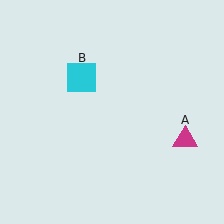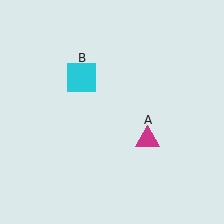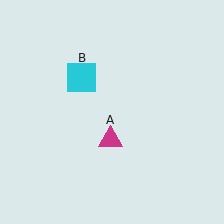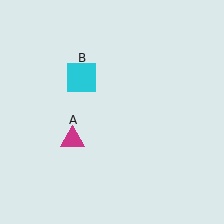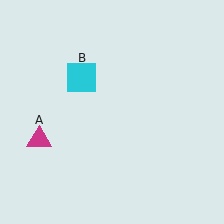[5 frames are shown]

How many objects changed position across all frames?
1 object changed position: magenta triangle (object A).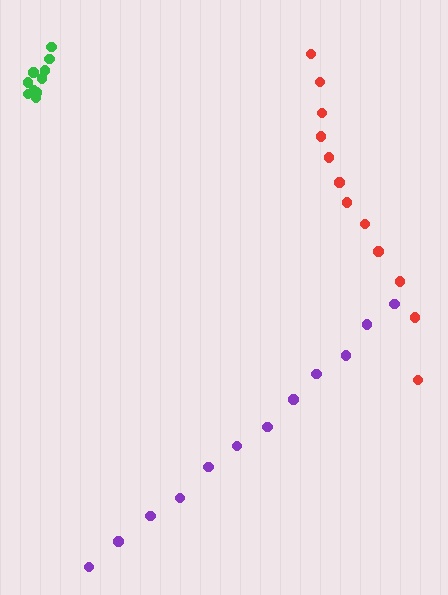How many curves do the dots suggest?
There are 3 distinct paths.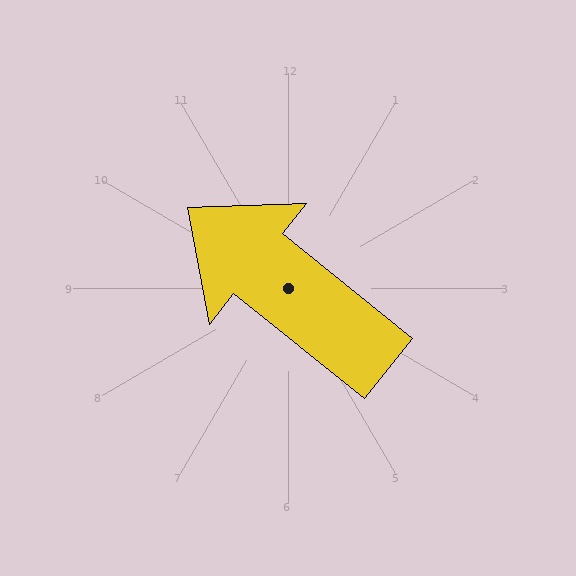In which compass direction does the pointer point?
Northwest.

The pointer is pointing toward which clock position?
Roughly 10 o'clock.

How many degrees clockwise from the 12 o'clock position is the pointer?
Approximately 309 degrees.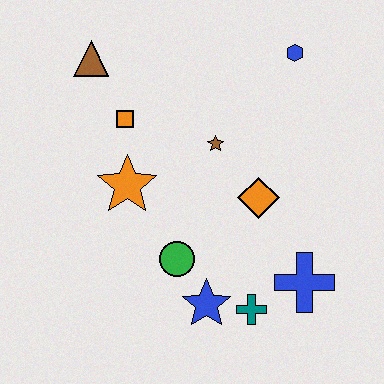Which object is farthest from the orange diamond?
The brown triangle is farthest from the orange diamond.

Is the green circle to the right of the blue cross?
No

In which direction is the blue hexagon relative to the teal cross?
The blue hexagon is above the teal cross.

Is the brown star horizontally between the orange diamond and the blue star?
Yes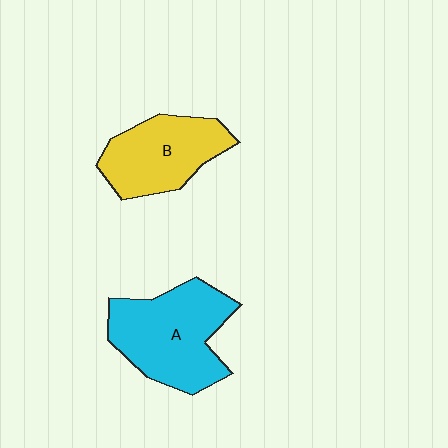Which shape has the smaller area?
Shape B (yellow).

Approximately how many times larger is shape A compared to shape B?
Approximately 1.3 times.